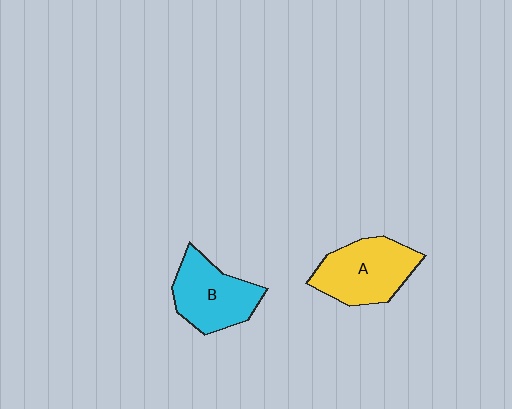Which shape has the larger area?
Shape A (yellow).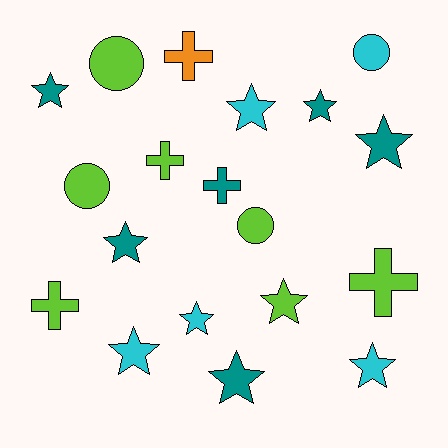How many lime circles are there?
There are 3 lime circles.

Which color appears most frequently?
Lime, with 7 objects.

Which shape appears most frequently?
Star, with 10 objects.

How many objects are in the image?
There are 19 objects.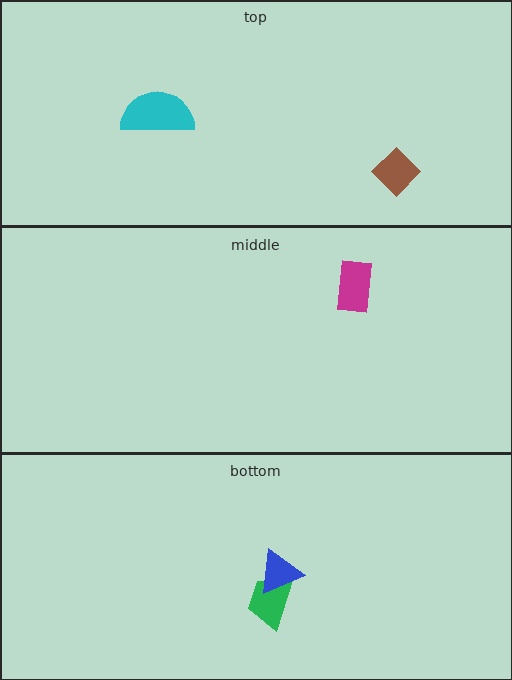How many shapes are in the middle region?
1.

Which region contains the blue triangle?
The bottom region.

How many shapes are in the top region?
2.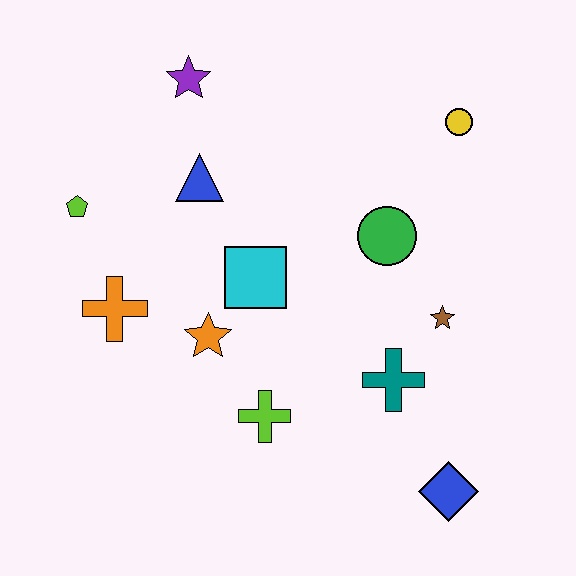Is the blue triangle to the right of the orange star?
No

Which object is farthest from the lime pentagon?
The blue diamond is farthest from the lime pentagon.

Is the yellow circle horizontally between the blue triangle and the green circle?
No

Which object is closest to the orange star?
The cyan square is closest to the orange star.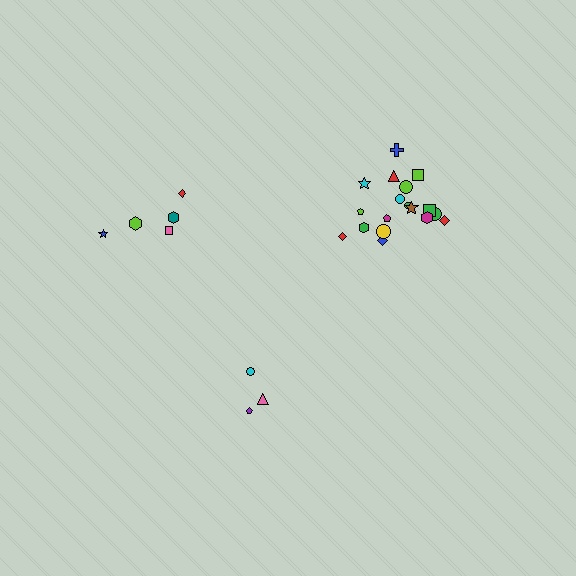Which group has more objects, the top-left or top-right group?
The top-right group.